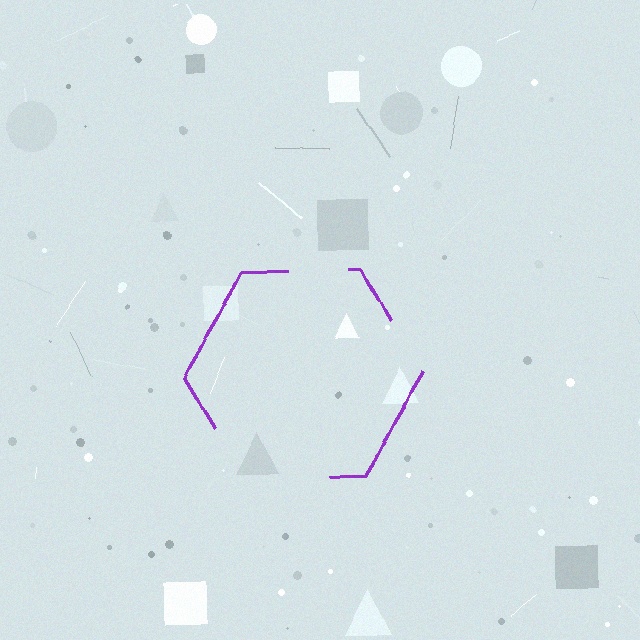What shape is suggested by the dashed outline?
The dashed outline suggests a hexagon.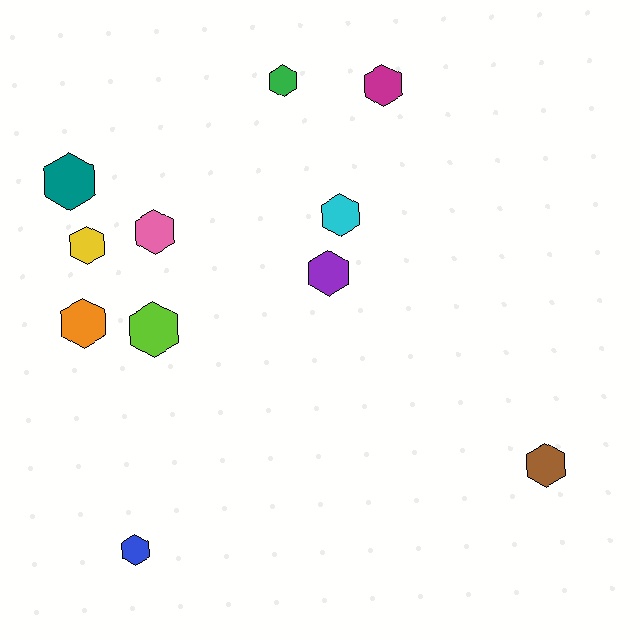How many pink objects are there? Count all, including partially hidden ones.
There is 1 pink object.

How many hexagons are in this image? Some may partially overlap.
There are 11 hexagons.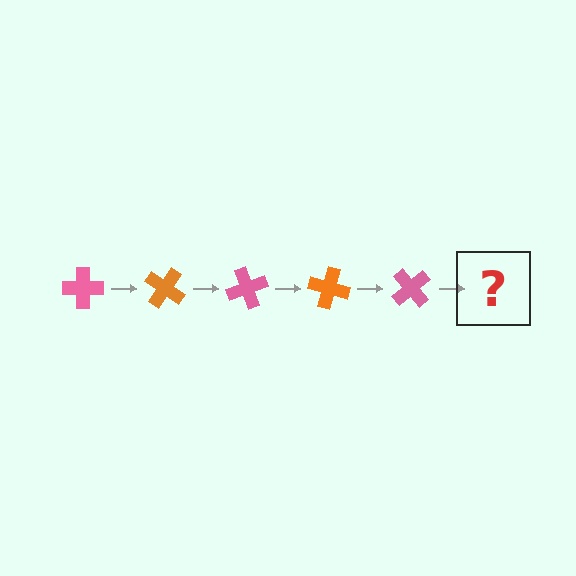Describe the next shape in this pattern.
It should be an orange cross, rotated 175 degrees from the start.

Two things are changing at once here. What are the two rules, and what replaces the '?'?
The two rules are that it rotates 35 degrees each step and the color cycles through pink and orange. The '?' should be an orange cross, rotated 175 degrees from the start.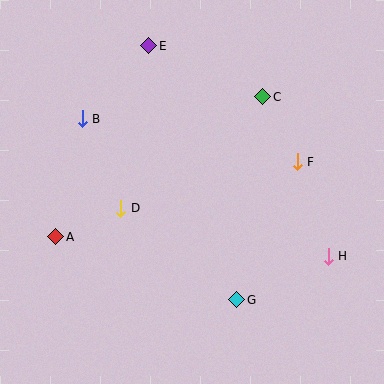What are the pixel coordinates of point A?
Point A is at (56, 237).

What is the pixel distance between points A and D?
The distance between A and D is 71 pixels.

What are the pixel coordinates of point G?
Point G is at (237, 300).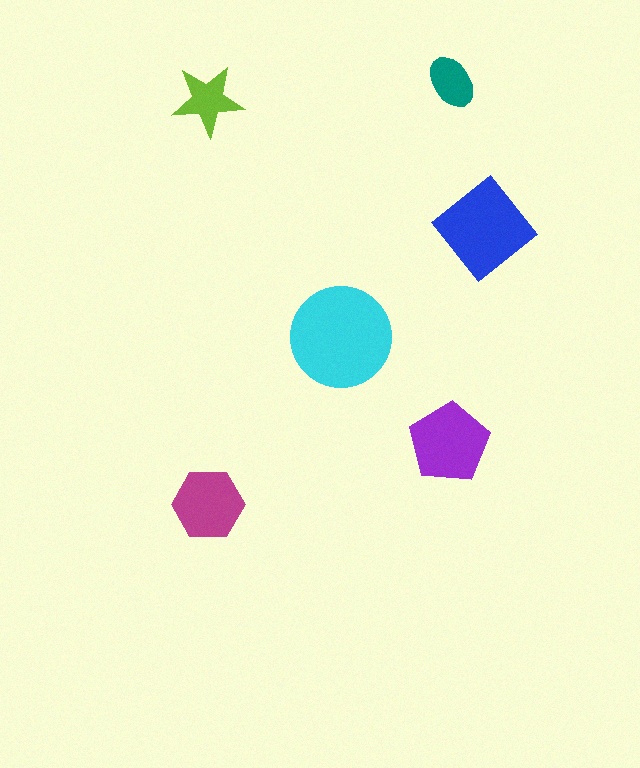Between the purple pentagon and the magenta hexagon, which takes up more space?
The purple pentagon.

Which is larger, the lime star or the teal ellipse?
The lime star.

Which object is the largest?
The cyan circle.